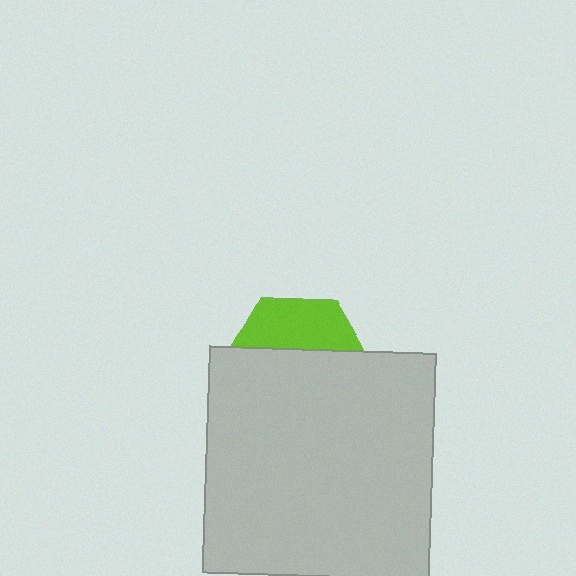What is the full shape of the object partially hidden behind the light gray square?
The partially hidden object is a lime hexagon.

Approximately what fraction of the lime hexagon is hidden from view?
Roughly 66% of the lime hexagon is hidden behind the light gray square.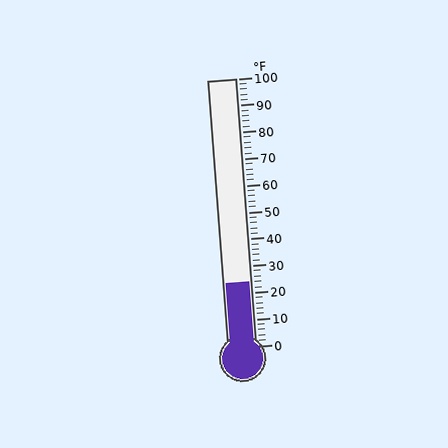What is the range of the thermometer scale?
The thermometer scale ranges from 0°F to 100°F.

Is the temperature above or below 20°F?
The temperature is above 20°F.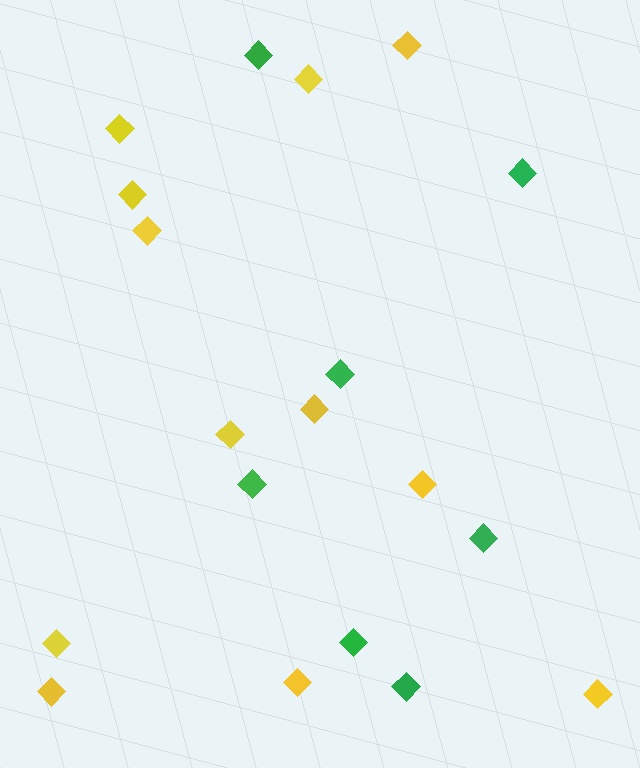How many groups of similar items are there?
There are 2 groups: one group of green diamonds (7) and one group of yellow diamonds (12).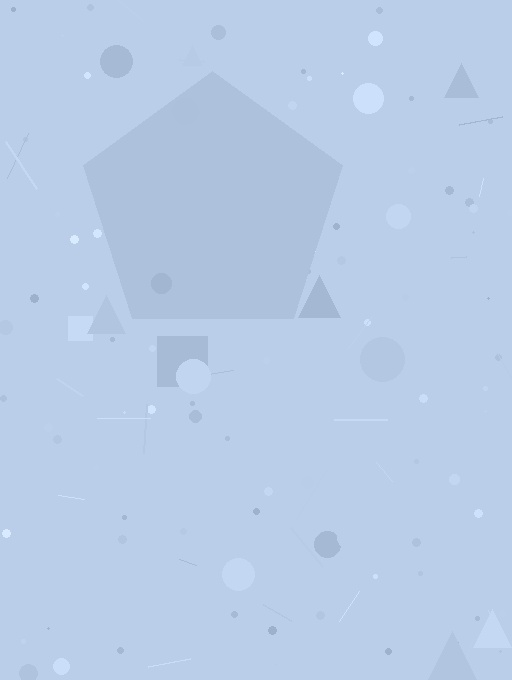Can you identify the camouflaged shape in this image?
The camouflaged shape is a pentagon.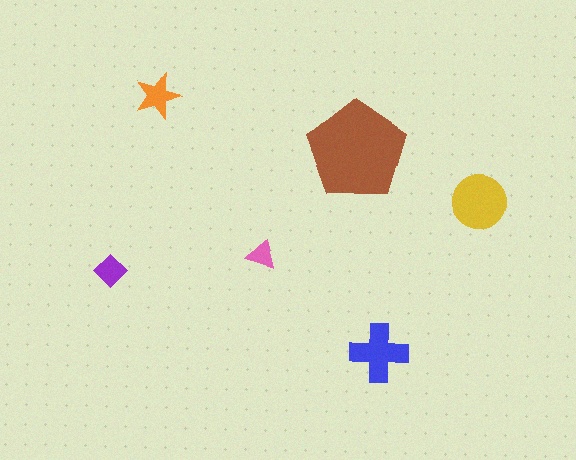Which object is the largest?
The brown pentagon.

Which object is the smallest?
The pink triangle.